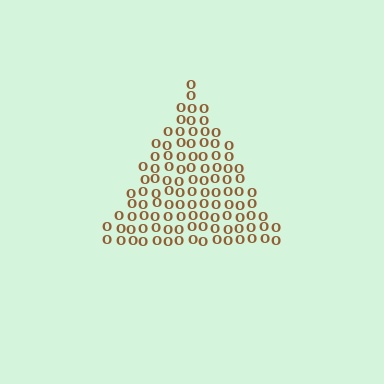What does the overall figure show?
The overall figure shows a triangle.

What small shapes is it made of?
It is made of small letter O's.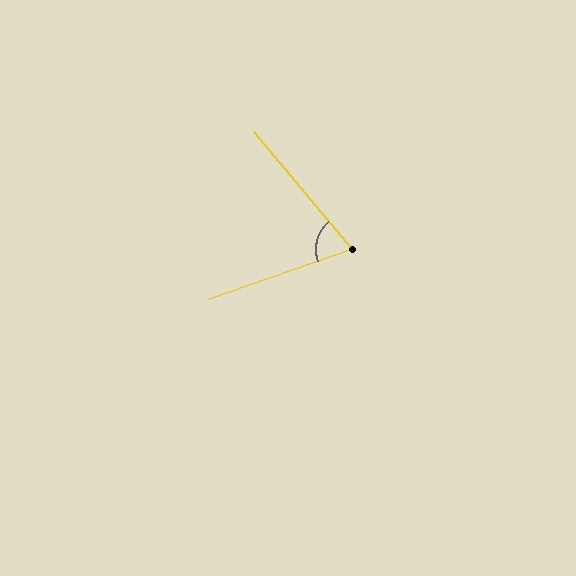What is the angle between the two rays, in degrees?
Approximately 69 degrees.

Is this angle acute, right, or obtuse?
It is acute.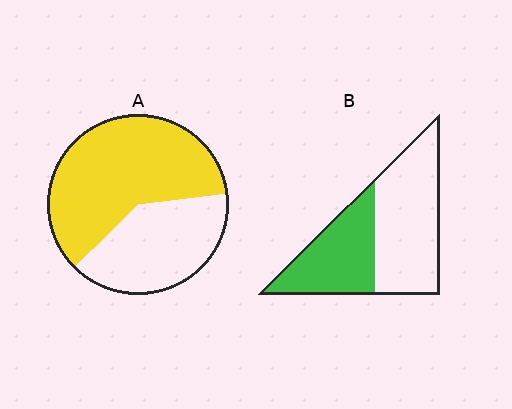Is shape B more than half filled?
No.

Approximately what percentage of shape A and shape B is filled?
A is approximately 60% and B is approximately 40%.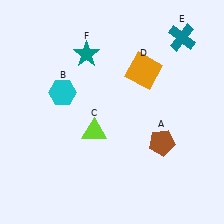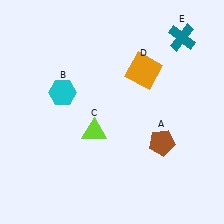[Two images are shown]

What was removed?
The teal star (F) was removed in Image 2.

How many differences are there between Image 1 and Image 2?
There is 1 difference between the two images.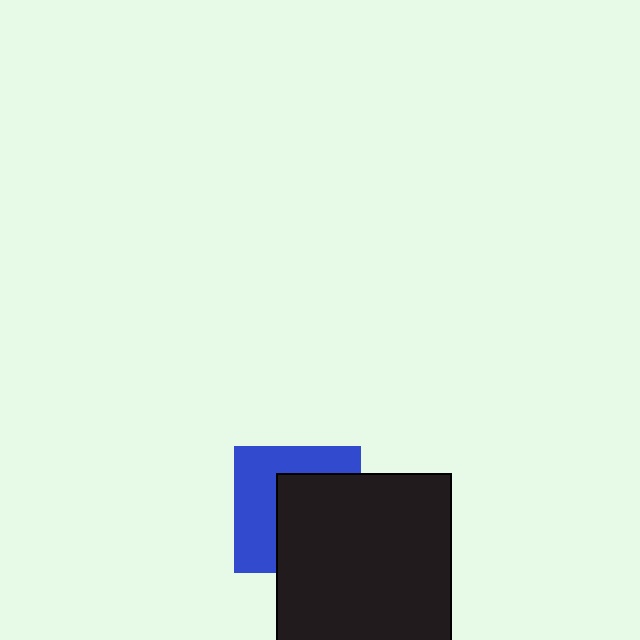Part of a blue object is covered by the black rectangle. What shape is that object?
It is a square.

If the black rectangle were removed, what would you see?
You would see the complete blue square.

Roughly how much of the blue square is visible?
About half of it is visible (roughly 48%).